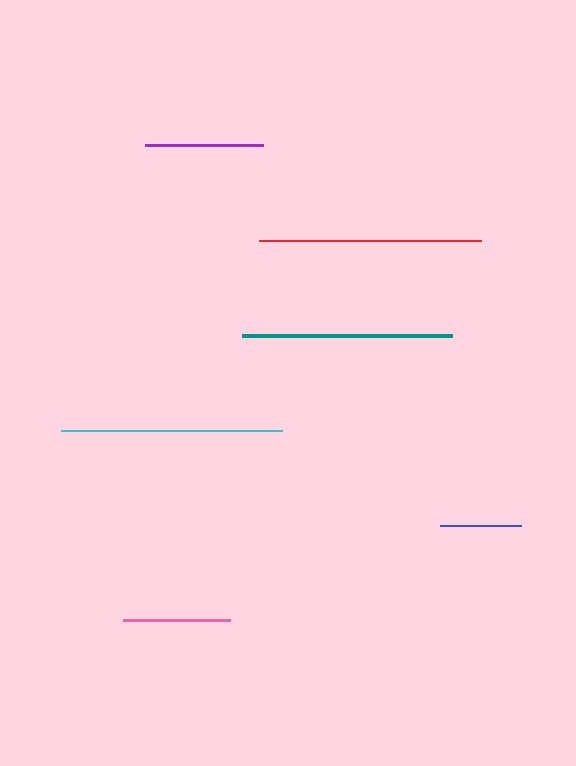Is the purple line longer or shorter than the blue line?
The purple line is longer than the blue line.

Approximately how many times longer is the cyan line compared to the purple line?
The cyan line is approximately 1.9 times the length of the purple line.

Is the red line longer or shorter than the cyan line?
The red line is longer than the cyan line.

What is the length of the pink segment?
The pink segment is approximately 107 pixels long.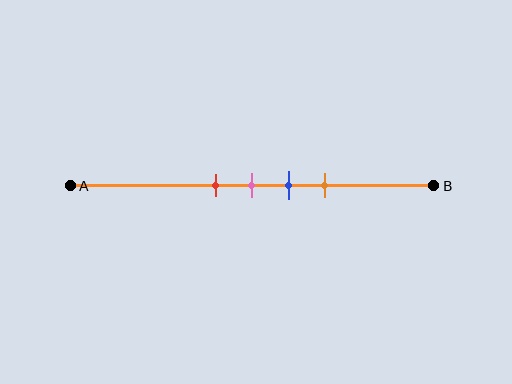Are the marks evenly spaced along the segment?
Yes, the marks are approximately evenly spaced.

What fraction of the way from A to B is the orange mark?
The orange mark is approximately 70% (0.7) of the way from A to B.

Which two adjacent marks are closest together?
The red and pink marks are the closest adjacent pair.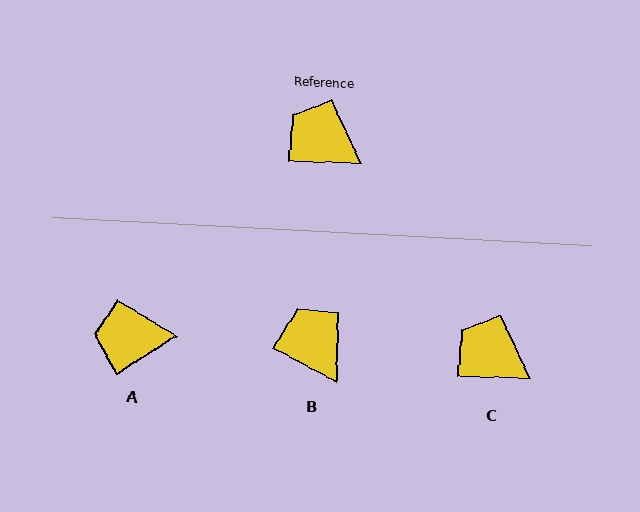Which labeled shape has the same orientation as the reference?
C.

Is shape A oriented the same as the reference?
No, it is off by about 34 degrees.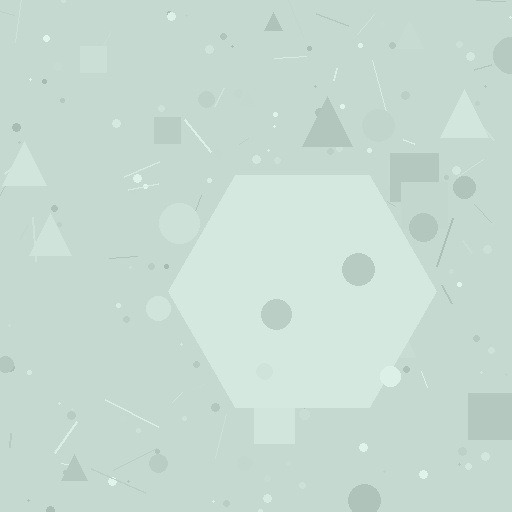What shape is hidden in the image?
A hexagon is hidden in the image.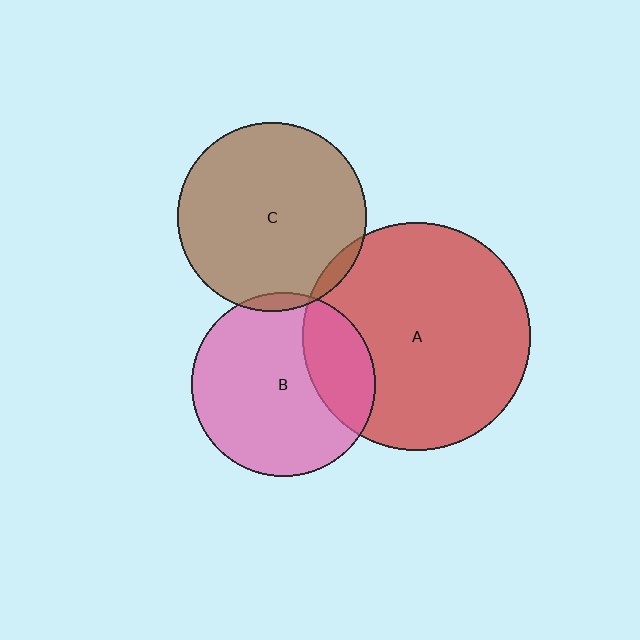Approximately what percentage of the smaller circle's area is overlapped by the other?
Approximately 5%.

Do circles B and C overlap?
Yes.